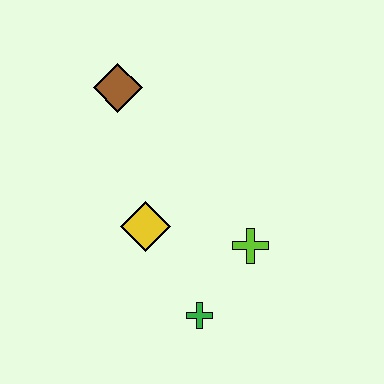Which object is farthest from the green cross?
The brown diamond is farthest from the green cross.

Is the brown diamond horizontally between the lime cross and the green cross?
No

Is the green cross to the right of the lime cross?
No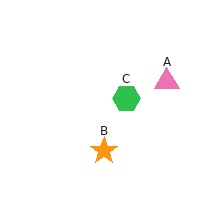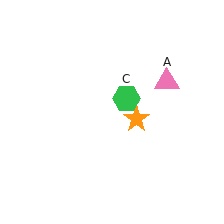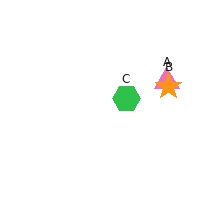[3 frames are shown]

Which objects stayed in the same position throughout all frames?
Pink triangle (object A) and green hexagon (object C) remained stationary.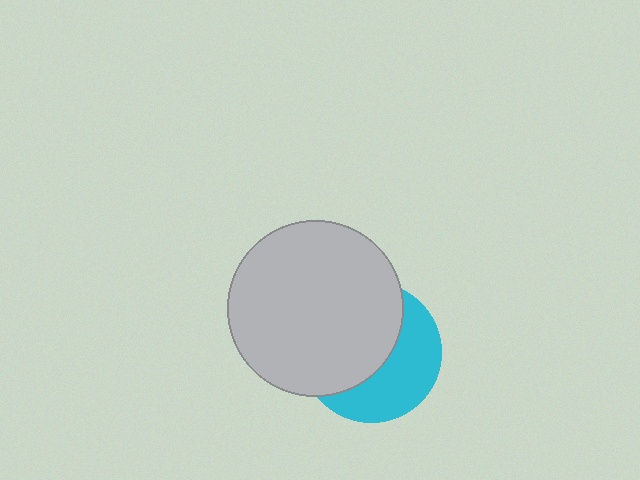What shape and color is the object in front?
The object in front is a light gray circle.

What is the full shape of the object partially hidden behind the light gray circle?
The partially hidden object is a cyan circle.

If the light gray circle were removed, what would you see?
You would see the complete cyan circle.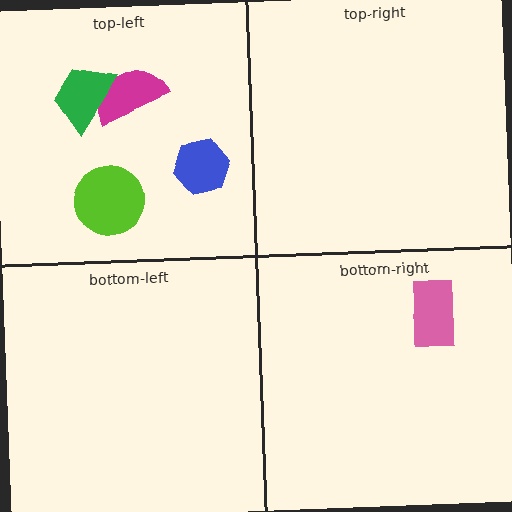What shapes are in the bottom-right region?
The pink rectangle.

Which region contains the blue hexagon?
The top-left region.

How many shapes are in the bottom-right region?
1.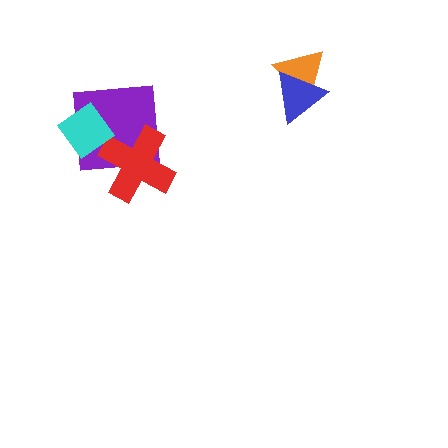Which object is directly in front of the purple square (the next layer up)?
The red cross is directly in front of the purple square.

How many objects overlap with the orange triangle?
1 object overlaps with the orange triangle.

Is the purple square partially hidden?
Yes, it is partially covered by another shape.